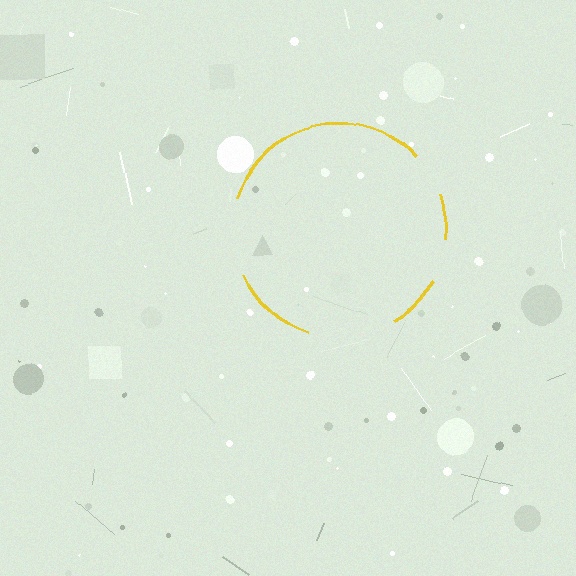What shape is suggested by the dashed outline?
The dashed outline suggests a circle.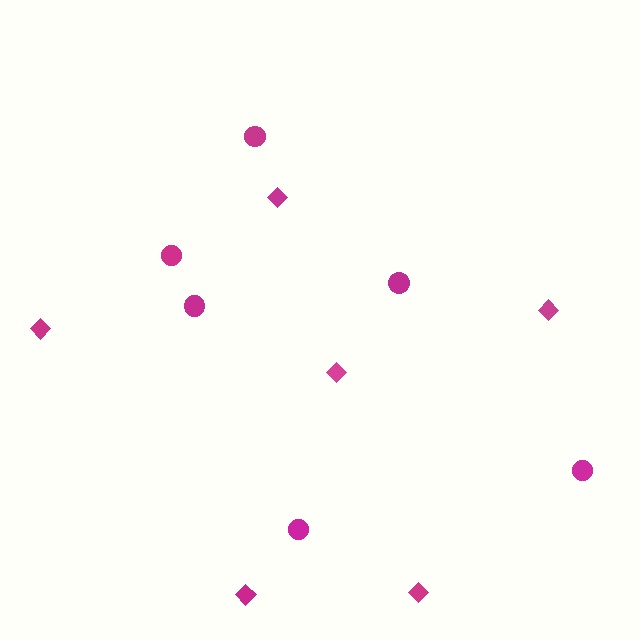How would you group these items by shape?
There are 2 groups: one group of circles (6) and one group of diamonds (6).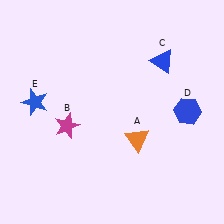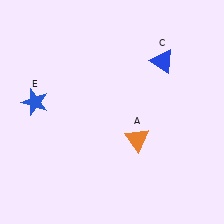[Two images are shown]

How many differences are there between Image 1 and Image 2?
There are 2 differences between the two images.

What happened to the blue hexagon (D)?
The blue hexagon (D) was removed in Image 2. It was in the top-right area of Image 1.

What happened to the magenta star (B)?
The magenta star (B) was removed in Image 2. It was in the bottom-left area of Image 1.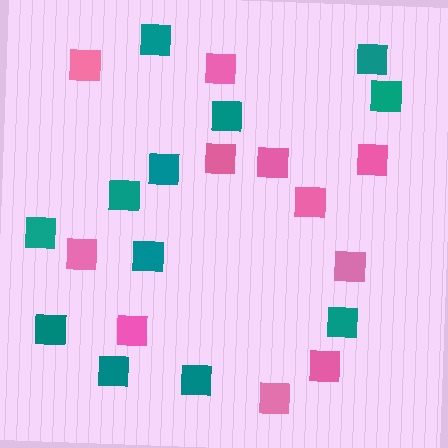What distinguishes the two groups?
There are 2 groups: one group of teal squares (12) and one group of pink squares (11).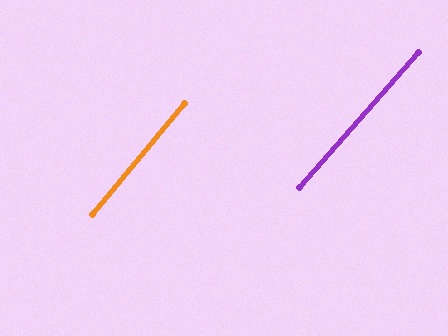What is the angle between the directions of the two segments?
Approximately 2 degrees.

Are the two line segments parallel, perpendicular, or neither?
Parallel — their directions differ by only 1.9°.